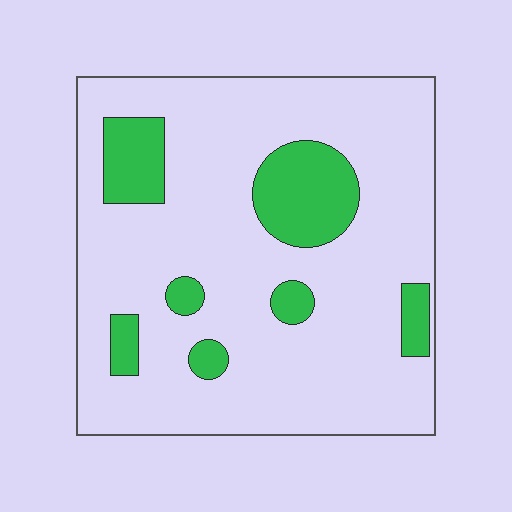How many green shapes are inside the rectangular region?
7.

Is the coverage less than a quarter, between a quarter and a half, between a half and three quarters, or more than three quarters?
Less than a quarter.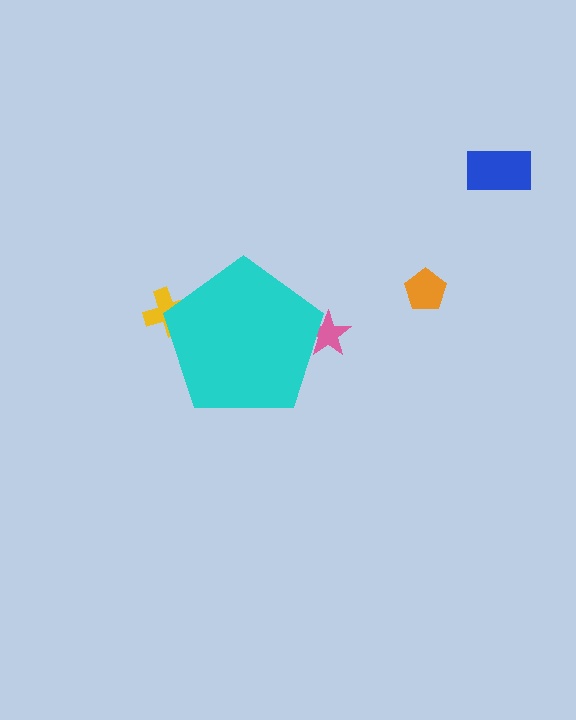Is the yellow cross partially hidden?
Yes, the yellow cross is partially hidden behind the cyan pentagon.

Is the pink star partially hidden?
Yes, the pink star is partially hidden behind the cyan pentagon.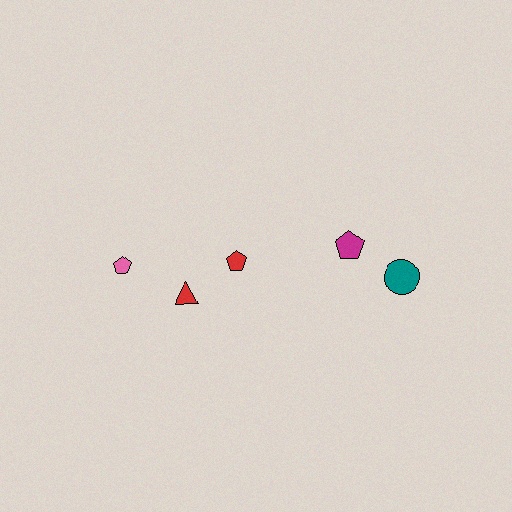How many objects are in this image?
There are 5 objects.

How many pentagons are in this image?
There are 3 pentagons.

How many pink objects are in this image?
There is 1 pink object.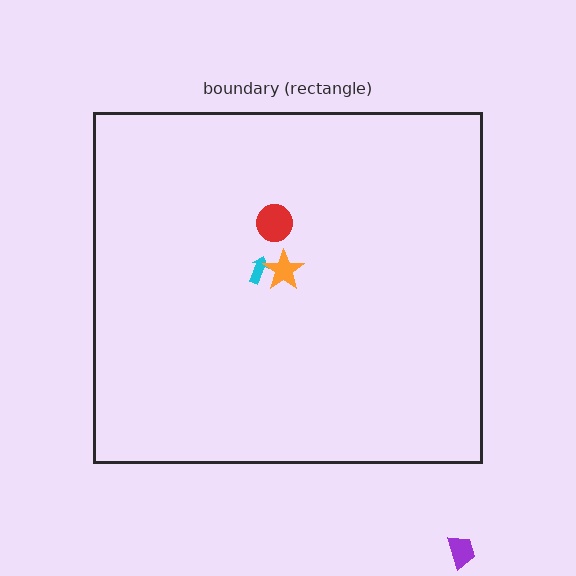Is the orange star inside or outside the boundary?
Inside.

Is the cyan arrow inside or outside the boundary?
Inside.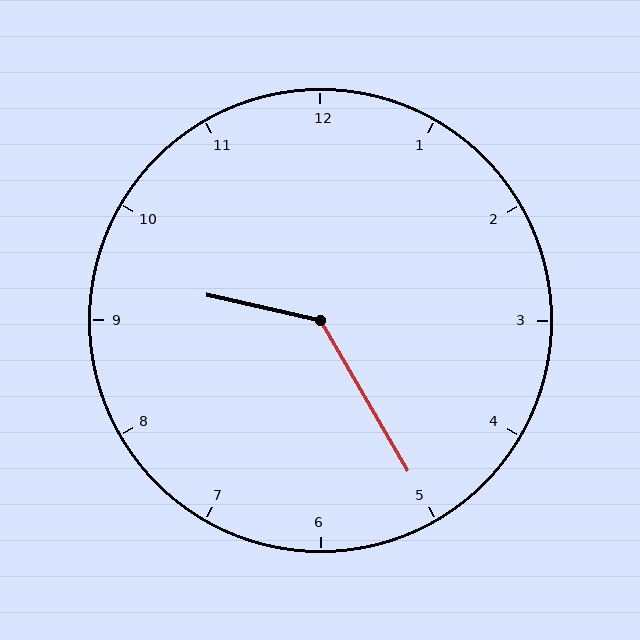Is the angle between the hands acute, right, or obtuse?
It is obtuse.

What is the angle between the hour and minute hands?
Approximately 132 degrees.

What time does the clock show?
9:25.